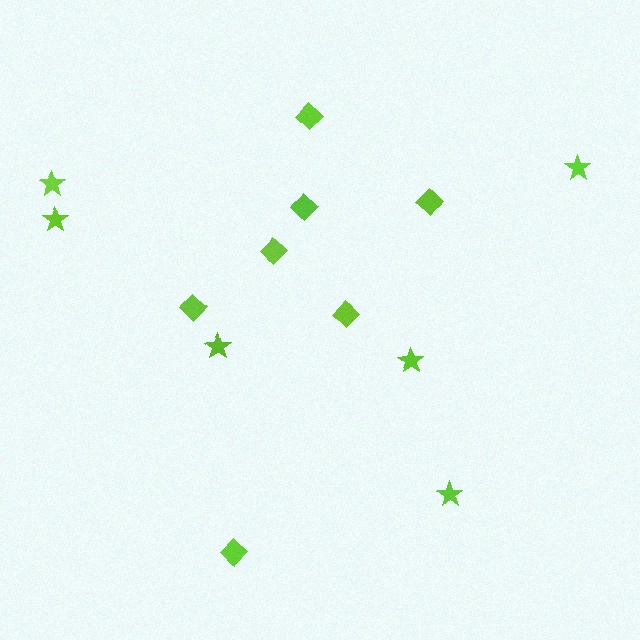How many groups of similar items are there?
There are 2 groups: one group of diamonds (7) and one group of stars (6).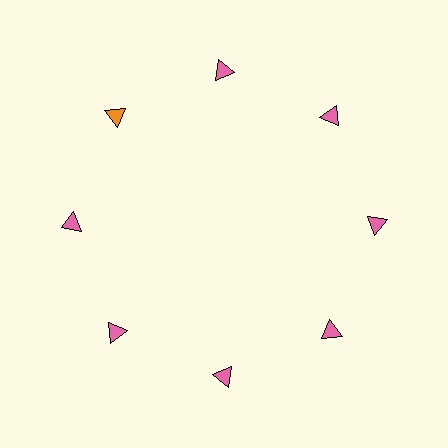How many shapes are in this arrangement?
There are 8 shapes arranged in a ring pattern.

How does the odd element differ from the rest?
It has a different color: orange instead of pink.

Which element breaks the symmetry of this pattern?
The orange triangle at roughly the 10 o'clock position breaks the symmetry. All other shapes are pink triangles.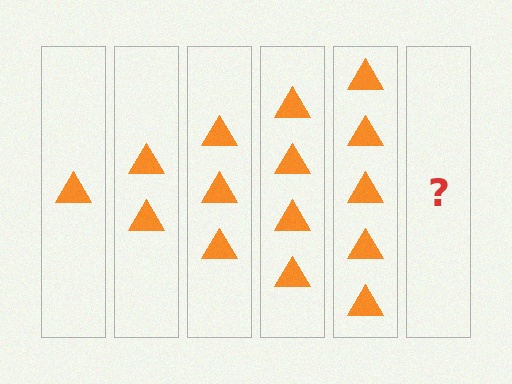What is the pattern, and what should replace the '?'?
The pattern is that each step adds one more triangle. The '?' should be 6 triangles.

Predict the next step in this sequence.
The next step is 6 triangles.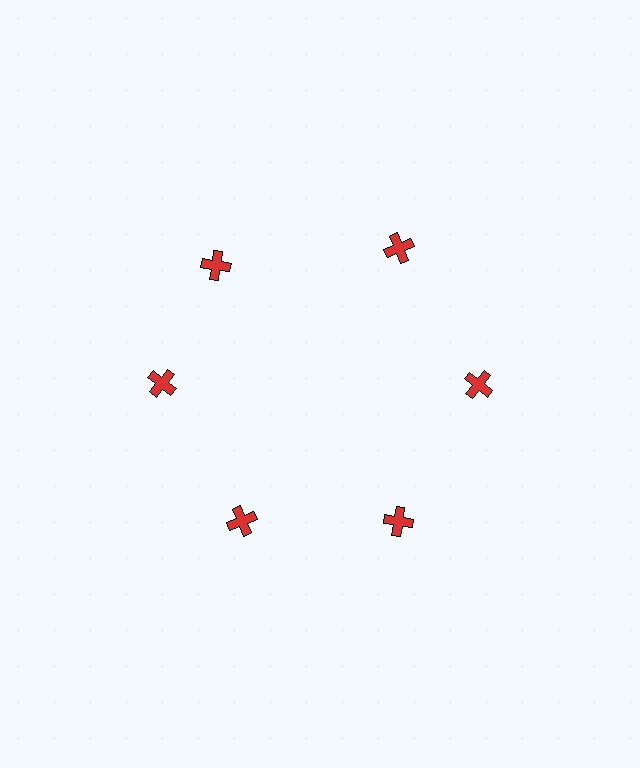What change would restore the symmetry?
The symmetry would be restored by rotating it back into even spacing with its neighbors so that all 6 crosses sit at equal angles and equal distance from the center.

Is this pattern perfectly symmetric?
No. The 6 red crosses are arranged in a ring, but one element near the 11 o'clock position is rotated out of alignment along the ring, breaking the 6-fold rotational symmetry.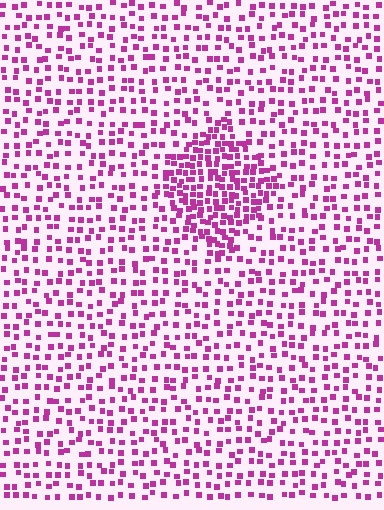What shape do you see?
I see a diamond.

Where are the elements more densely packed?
The elements are more densely packed inside the diamond boundary.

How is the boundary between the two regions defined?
The boundary is defined by a change in element density (approximately 2.1x ratio). All elements are the same color, size, and shape.